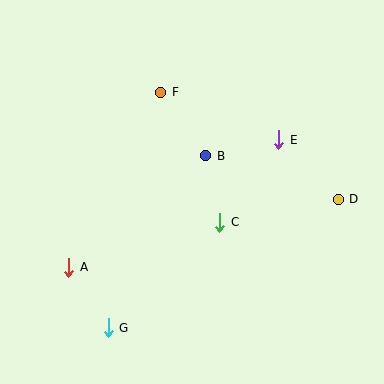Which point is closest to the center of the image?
Point B at (206, 156) is closest to the center.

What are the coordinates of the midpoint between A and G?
The midpoint between A and G is at (89, 298).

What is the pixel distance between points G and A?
The distance between G and A is 72 pixels.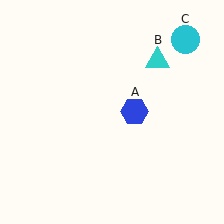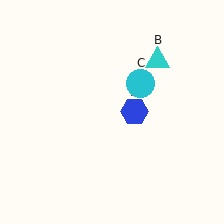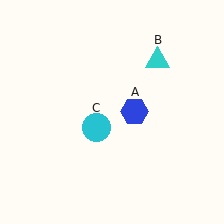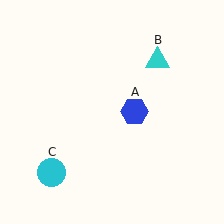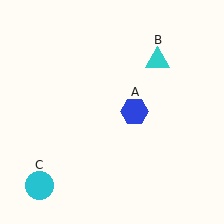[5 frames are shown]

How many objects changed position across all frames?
1 object changed position: cyan circle (object C).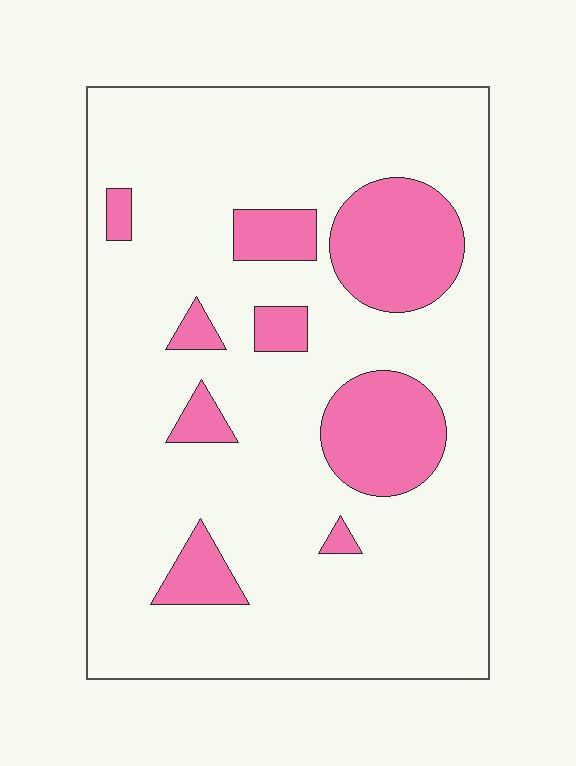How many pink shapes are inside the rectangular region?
9.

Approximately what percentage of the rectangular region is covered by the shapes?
Approximately 20%.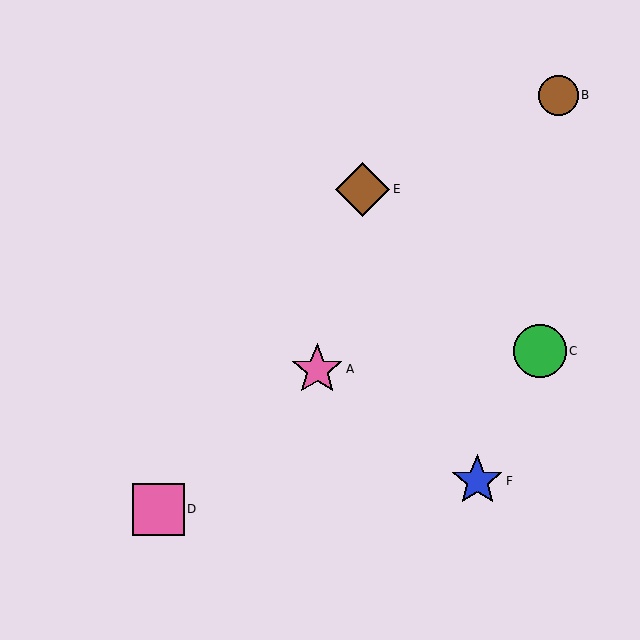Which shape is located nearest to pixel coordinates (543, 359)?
The green circle (labeled C) at (540, 351) is nearest to that location.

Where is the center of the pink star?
The center of the pink star is at (317, 369).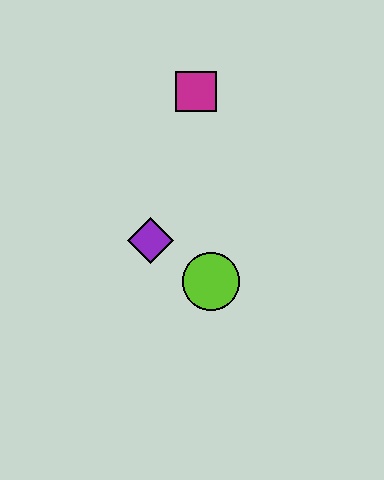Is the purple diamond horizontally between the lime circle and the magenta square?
No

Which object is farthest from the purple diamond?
The magenta square is farthest from the purple diamond.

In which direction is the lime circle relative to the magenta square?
The lime circle is below the magenta square.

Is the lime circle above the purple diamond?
No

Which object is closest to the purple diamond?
The lime circle is closest to the purple diamond.